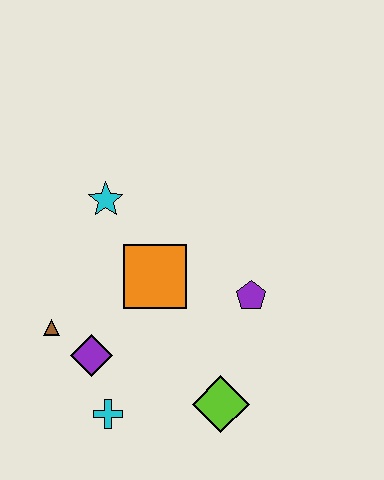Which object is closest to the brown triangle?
The purple diamond is closest to the brown triangle.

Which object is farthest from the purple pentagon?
The brown triangle is farthest from the purple pentagon.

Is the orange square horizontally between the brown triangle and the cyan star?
No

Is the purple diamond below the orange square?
Yes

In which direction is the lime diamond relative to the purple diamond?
The lime diamond is to the right of the purple diamond.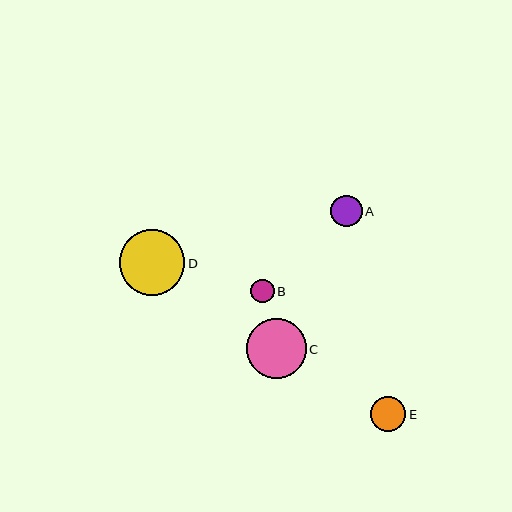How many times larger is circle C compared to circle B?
Circle C is approximately 2.5 times the size of circle B.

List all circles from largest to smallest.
From largest to smallest: D, C, E, A, B.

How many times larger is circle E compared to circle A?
Circle E is approximately 1.1 times the size of circle A.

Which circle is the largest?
Circle D is the largest with a size of approximately 65 pixels.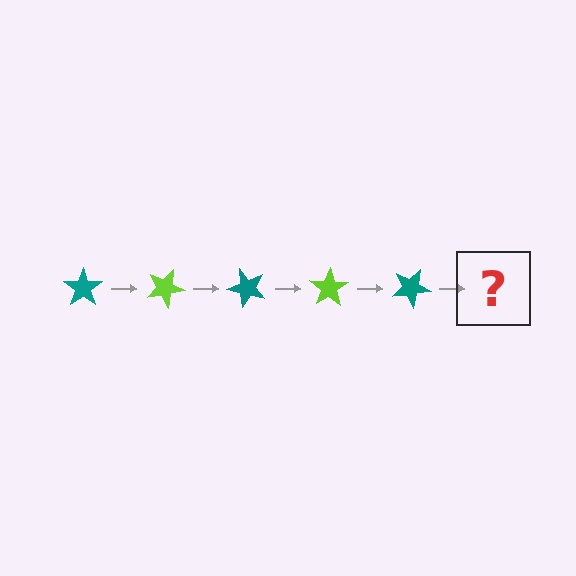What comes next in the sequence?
The next element should be a lime star, rotated 125 degrees from the start.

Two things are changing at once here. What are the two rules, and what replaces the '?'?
The two rules are that it rotates 25 degrees each step and the color cycles through teal and lime. The '?' should be a lime star, rotated 125 degrees from the start.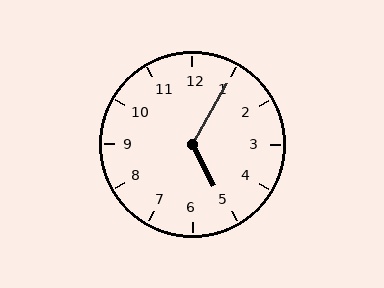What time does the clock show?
5:05.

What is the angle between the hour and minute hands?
Approximately 122 degrees.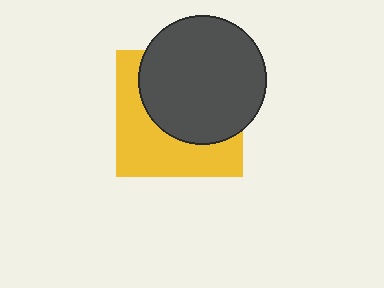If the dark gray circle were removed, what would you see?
You would see the complete yellow square.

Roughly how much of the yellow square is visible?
About half of it is visible (roughly 46%).